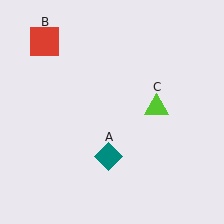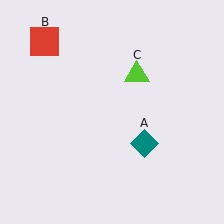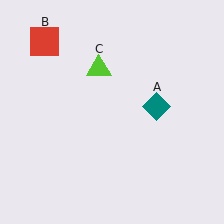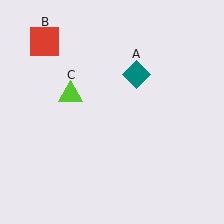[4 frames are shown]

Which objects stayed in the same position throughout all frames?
Red square (object B) remained stationary.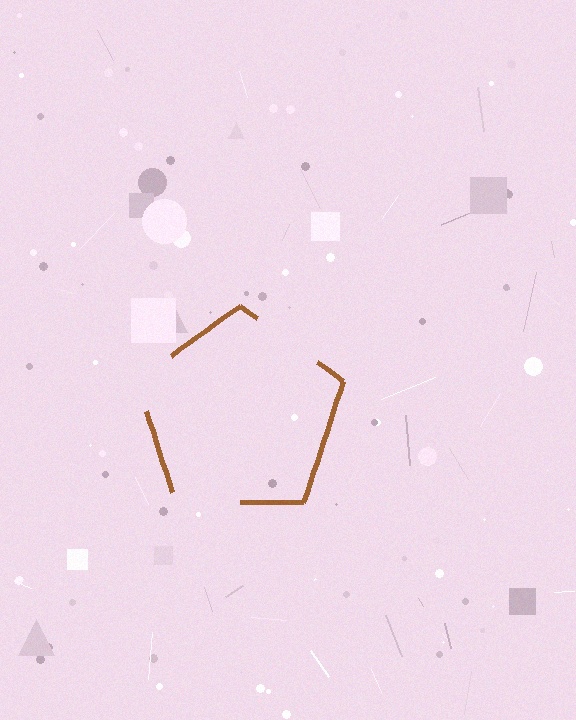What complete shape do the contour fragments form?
The contour fragments form a pentagon.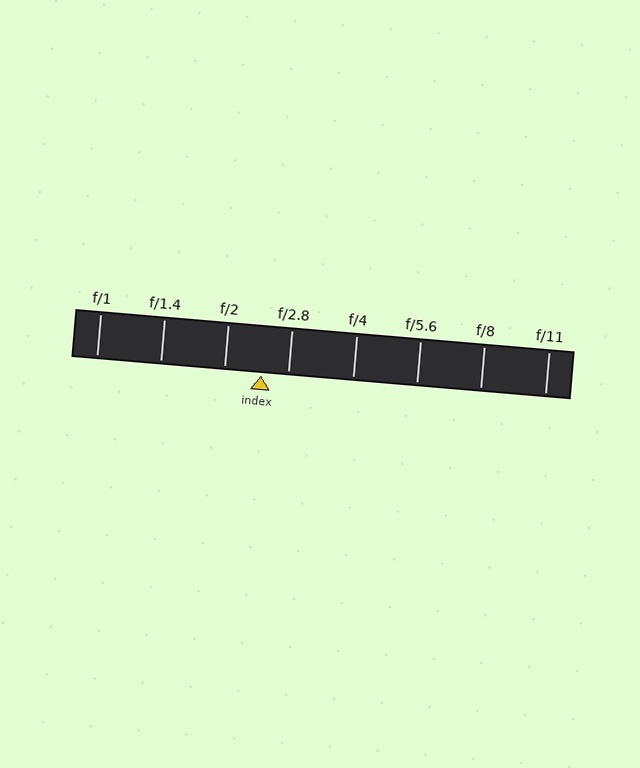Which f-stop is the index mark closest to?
The index mark is closest to f/2.8.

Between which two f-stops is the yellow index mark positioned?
The index mark is between f/2 and f/2.8.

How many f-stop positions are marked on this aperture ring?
There are 8 f-stop positions marked.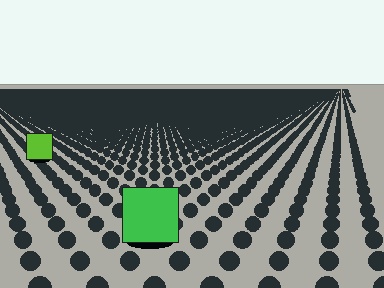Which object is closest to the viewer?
The green square is closest. The texture marks near it are larger and more spread out.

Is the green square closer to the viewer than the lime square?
Yes. The green square is closer — you can tell from the texture gradient: the ground texture is coarser near it.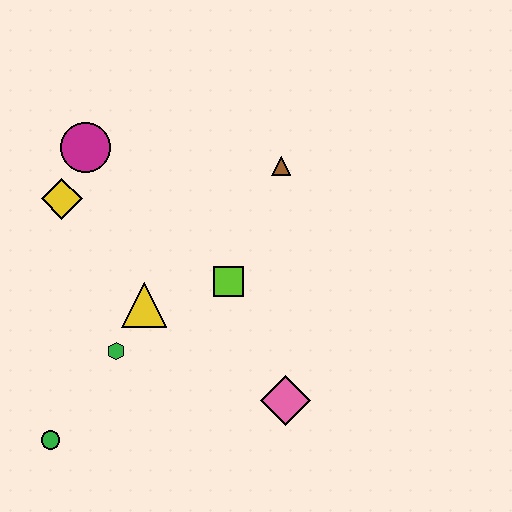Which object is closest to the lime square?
The yellow triangle is closest to the lime square.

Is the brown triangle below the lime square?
No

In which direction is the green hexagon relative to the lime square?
The green hexagon is to the left of the lime square.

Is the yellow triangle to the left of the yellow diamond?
No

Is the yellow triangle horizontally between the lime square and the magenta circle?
Yes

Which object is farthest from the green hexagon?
The brown triangle is farthest from the green hexagon.